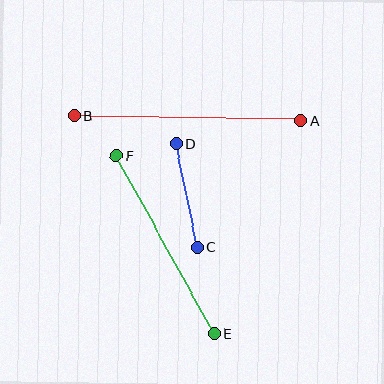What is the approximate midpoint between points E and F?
The midpoint is at approximately (165, 244) pixels.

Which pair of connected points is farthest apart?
Points A and B are farthest apart.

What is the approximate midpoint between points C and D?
The midpoint is at approximately (187, 195) pixels.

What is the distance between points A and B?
The distance is approximately 227 pixels.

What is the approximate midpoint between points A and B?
The midpoint is at approximately (187, 118) pixels.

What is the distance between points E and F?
The distance is approximately 203 pixels.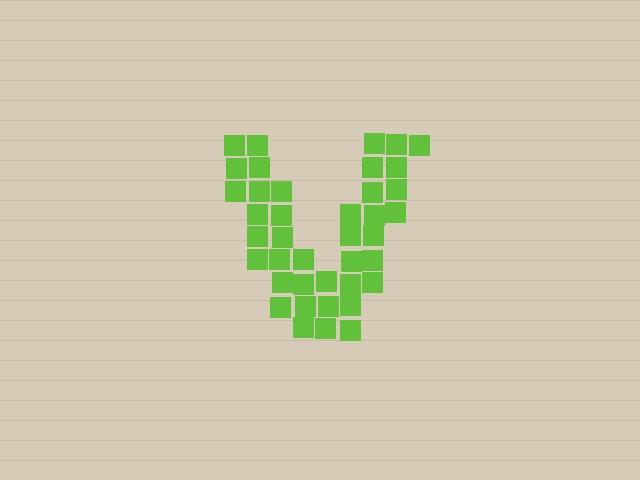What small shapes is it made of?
It is made of small squares.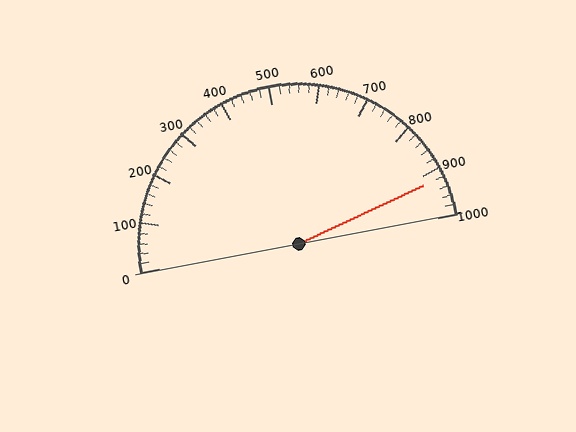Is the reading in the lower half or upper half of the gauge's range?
The reading is in the upper half of the range (0 to 1000).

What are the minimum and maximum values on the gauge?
The gauge ranges from 0 to 1000.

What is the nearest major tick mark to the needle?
The nearest major tick mark is 900.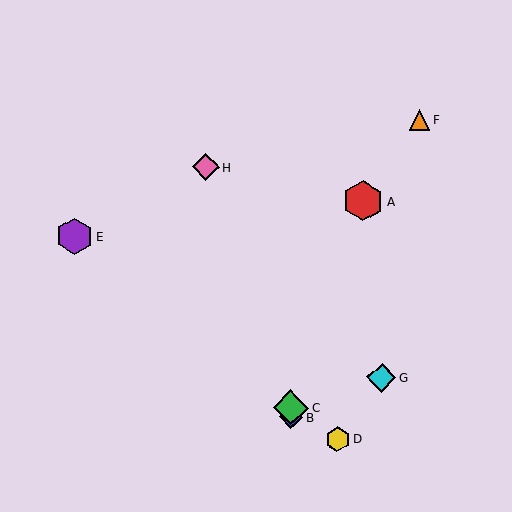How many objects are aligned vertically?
2 objects (B, C) are aligned vertically.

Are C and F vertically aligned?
No, C is at x≈291 and F is at x≈419.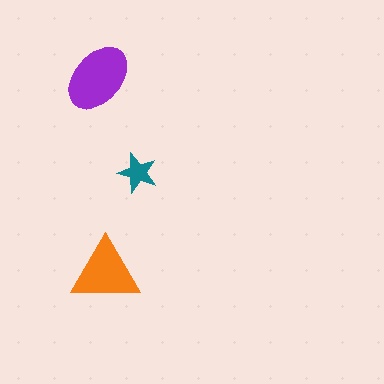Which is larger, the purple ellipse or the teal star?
The purple ellipse.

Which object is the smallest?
The teal star.